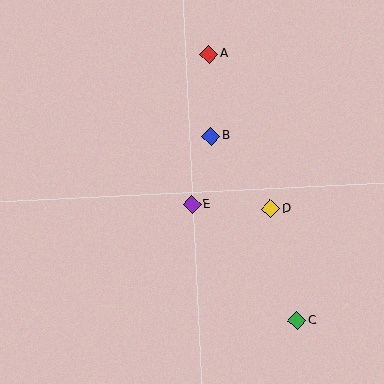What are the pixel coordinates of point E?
Point E is at (192, 205).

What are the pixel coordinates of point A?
Point A is at (209, 54).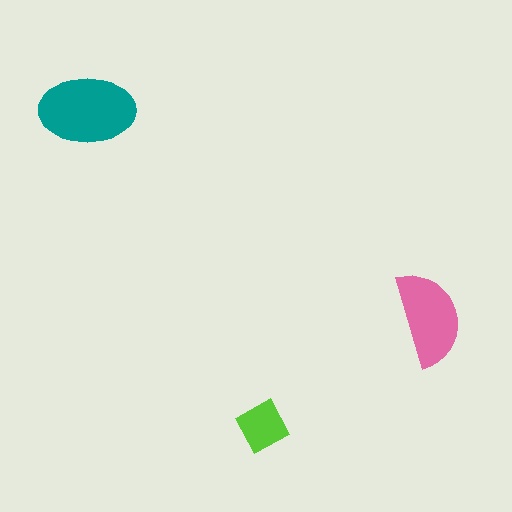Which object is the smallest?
The lime diamond.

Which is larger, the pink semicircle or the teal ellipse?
The teal ellipse.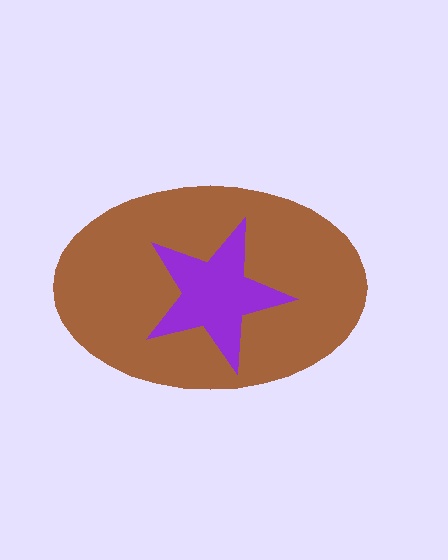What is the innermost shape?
The purple star.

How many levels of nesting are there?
2.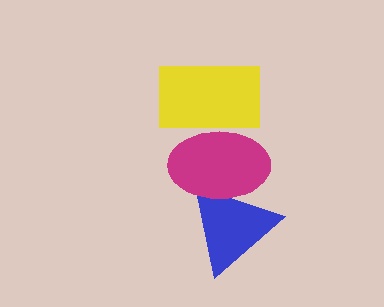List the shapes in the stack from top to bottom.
From top to bottom: the yellow rectangle, the magenta ellipse, the blue triangle.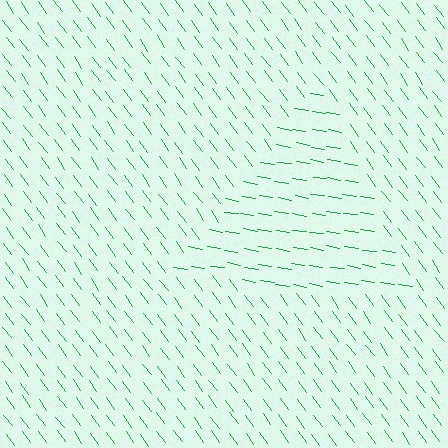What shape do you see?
I see a triangle.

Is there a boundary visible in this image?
Yes, there is a texture boundary formed by a change in line orientation.